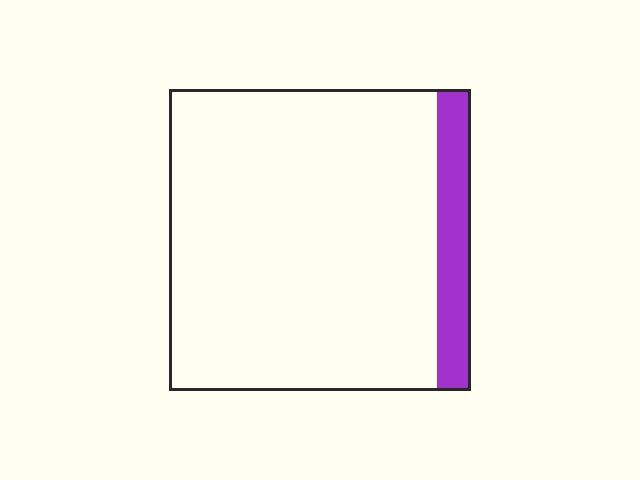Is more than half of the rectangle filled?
No.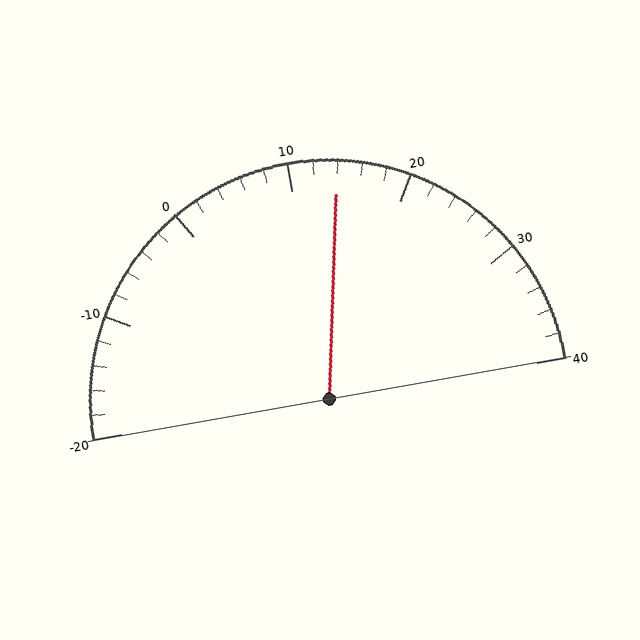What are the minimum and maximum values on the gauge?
The gauge ranges from -20 to 40.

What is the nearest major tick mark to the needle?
The nearest major tick mark is 10.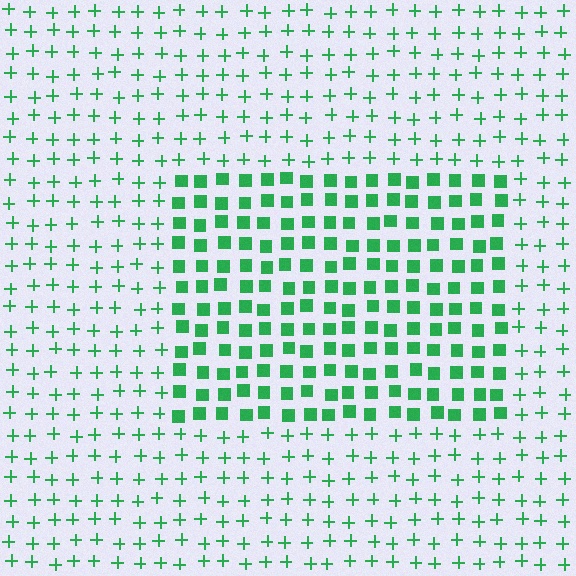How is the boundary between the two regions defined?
The boundary is defined by a change in element shape: squares inside vs. plus signs outside. All elements share the same color and spacing.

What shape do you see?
I see a rectangle.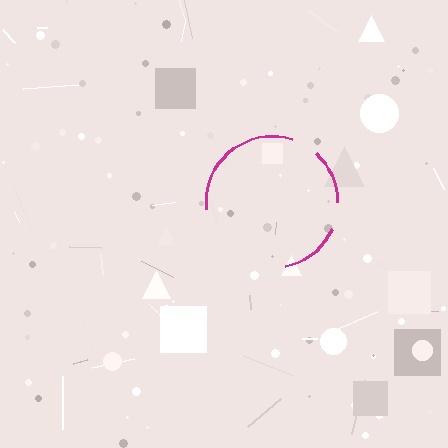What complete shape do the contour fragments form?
The contour fragments form a circle.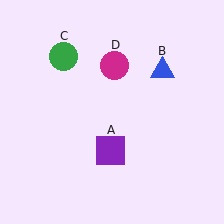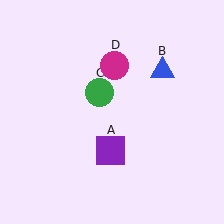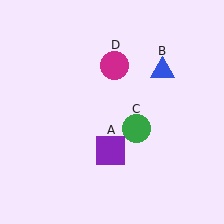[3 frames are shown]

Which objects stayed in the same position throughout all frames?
Purple square (object A) and blue triangle (object B) and magenta circle (object D) remained stationary.